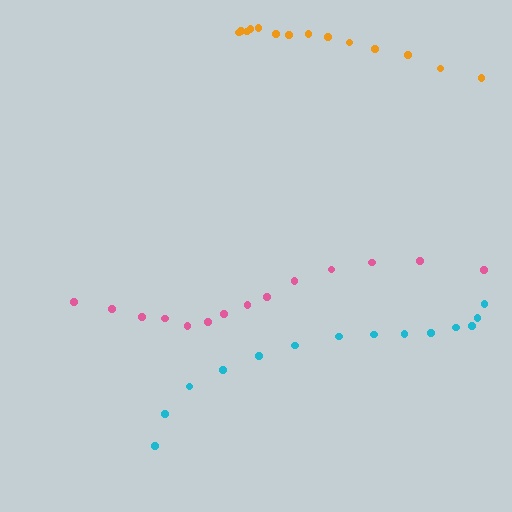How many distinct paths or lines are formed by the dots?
There are 3 distinct paths.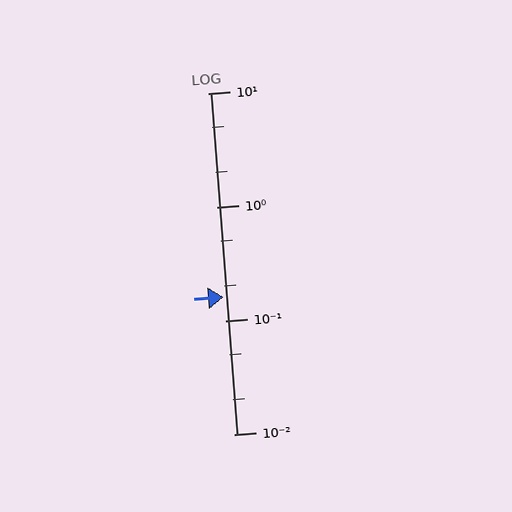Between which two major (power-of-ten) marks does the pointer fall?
The pointer is between 0.1 and 1.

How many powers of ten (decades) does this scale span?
The scale spans 3 decades, from 0.01 to 10.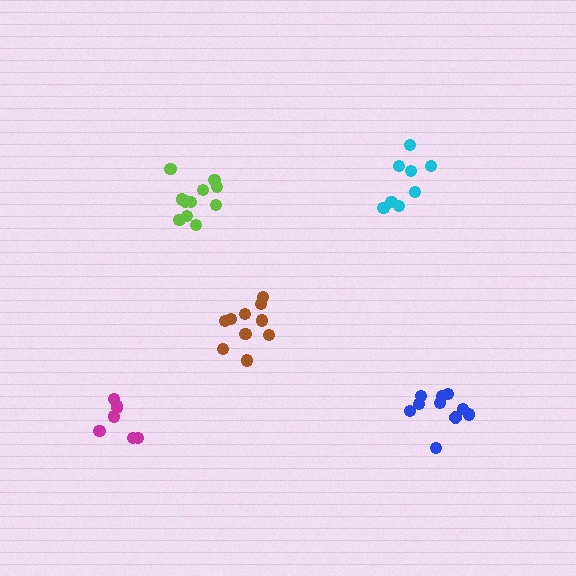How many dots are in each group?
Group 1: 10 dots, Group 2: 8 dots, Group 3: 11 dots, Group 4: 10 dots, Group 5: 7 dots (46 total).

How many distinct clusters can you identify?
There are 5 distinct clusters.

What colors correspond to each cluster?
The clusters are colored: blue, cyan, lime, brown, magenta.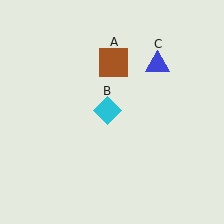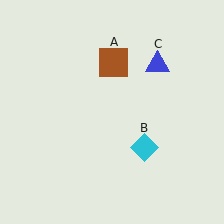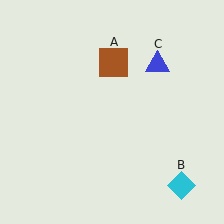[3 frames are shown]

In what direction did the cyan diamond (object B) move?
The cyan diamond (object B) moved down and to the right.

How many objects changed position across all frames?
1 object changed position: cyan diamond (object B).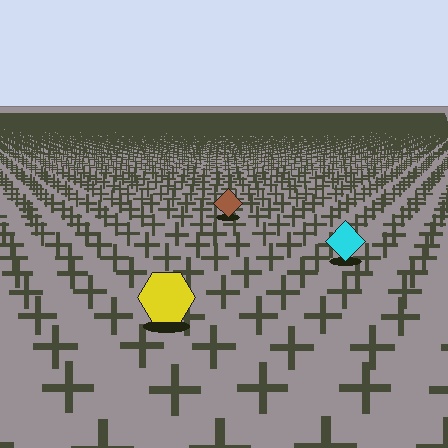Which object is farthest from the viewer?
The brown diamond is farthest from the viewer. It appears smaller and the ground texture around it is denser.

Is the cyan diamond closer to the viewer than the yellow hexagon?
No. The yellow hexagon is closer — you can tell from the texture gradient: the ground texture is coarser near it.